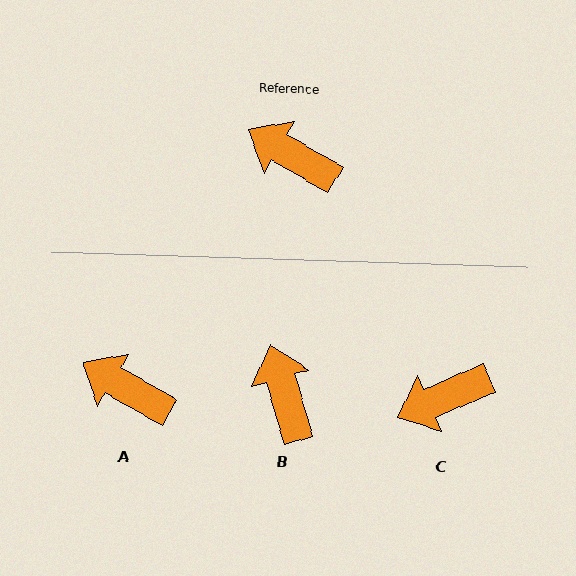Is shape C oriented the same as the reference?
No, it is off by about 53 degrees.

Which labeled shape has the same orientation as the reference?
A.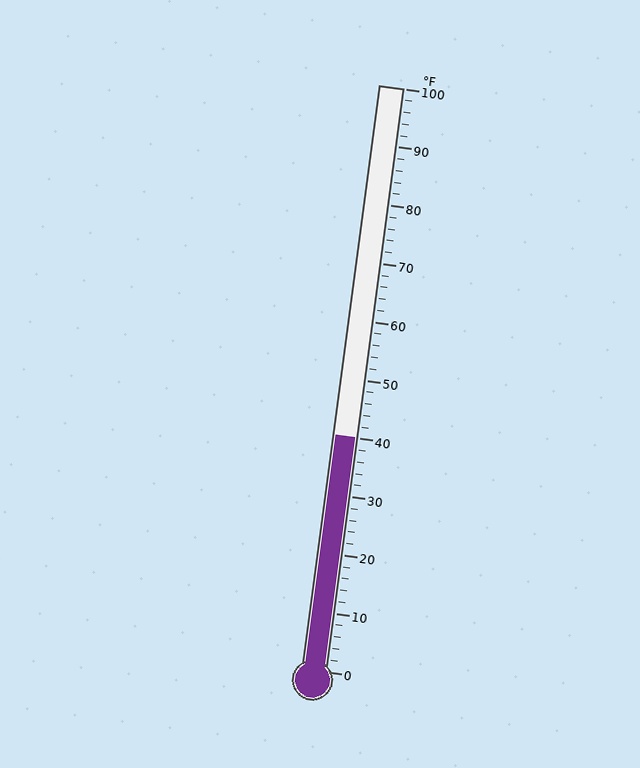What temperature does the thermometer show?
The thermometer shows approximately 40°F.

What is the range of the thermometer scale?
The thermometer scale ranges from 0°F to 100°F.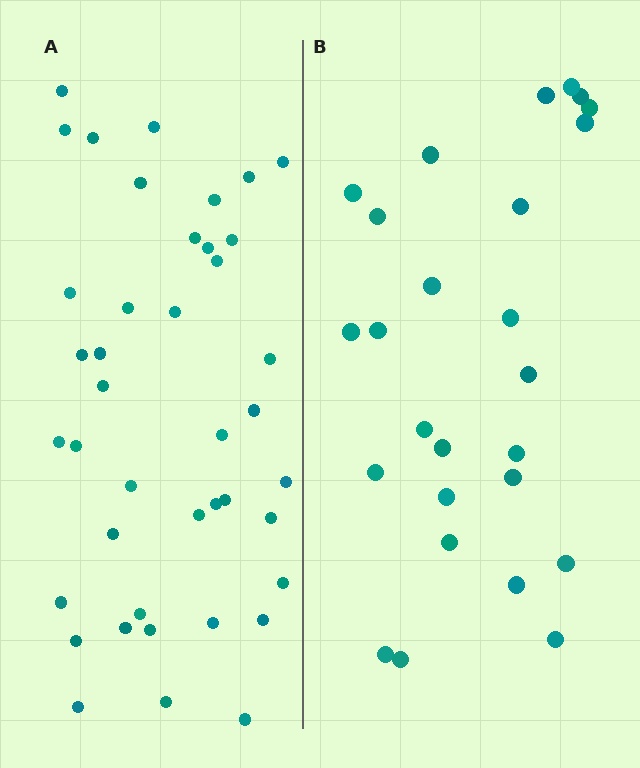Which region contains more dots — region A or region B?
Region A (the left region) has more dots.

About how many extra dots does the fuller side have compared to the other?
Region A has approximately 15 more dots than region B.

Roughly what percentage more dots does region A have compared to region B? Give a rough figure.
About 60% more.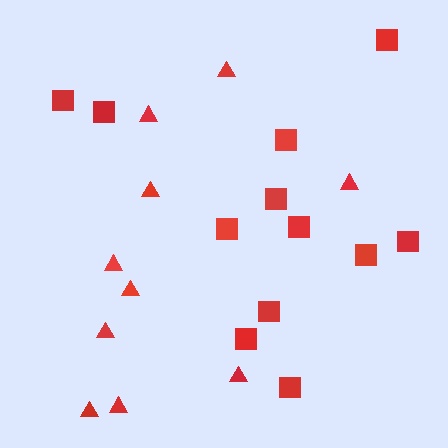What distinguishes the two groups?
There are 2 groups: one group of squares (12) and one group of triangles (10).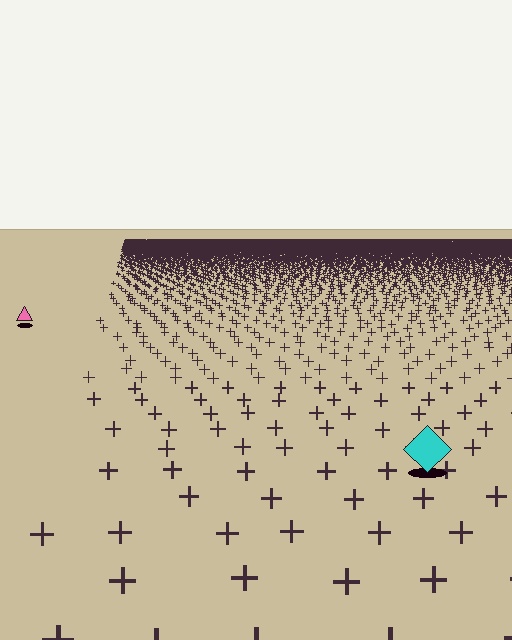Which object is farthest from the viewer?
The pink triangle is farthest from the viewer. It appears smaller and the ground texture around it is denser.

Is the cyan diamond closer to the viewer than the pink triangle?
Yes. The cyan diamond is closer — you can tell from the texture gradient: the ground texture is coarser near it.